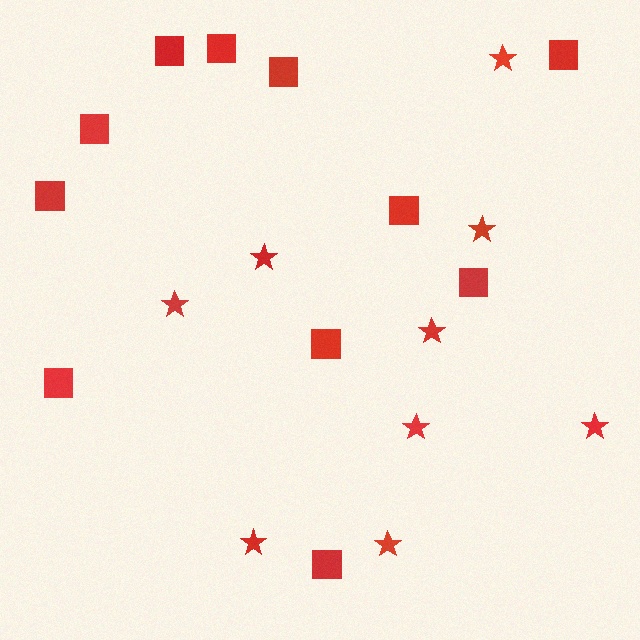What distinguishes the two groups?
There are 2 groups: one group of stars (9) and one group of squares (11).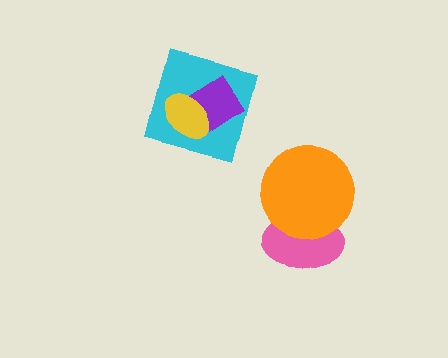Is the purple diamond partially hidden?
Yes, it is partially covered by another shape.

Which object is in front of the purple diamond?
The yellow ellipse is in front of the purple diamond.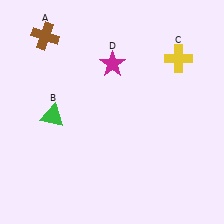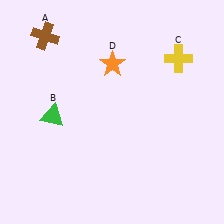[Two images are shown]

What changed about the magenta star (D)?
In Image 1, D is magenta. In Image 2, it changed to orange.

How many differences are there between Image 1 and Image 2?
There is 1 difference between the two images.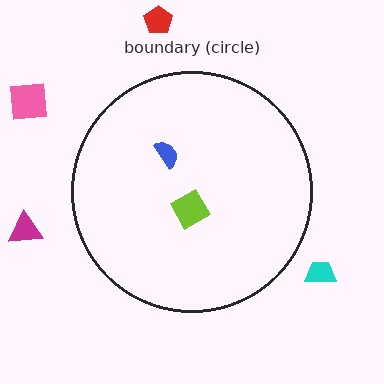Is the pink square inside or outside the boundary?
Outside.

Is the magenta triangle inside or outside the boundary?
Outside.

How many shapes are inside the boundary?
2 inside, 4 outside.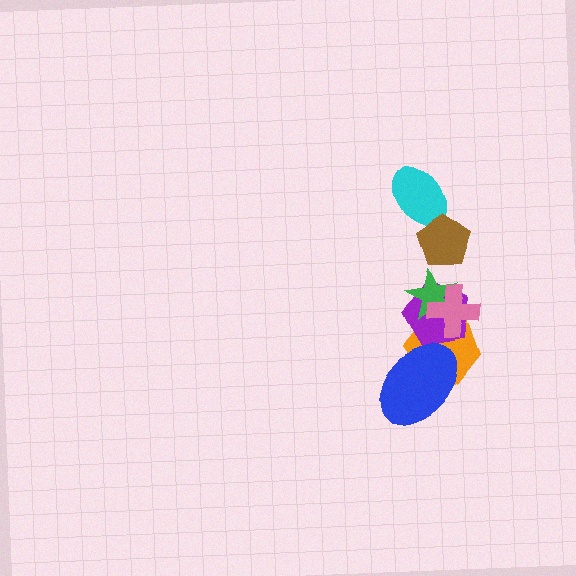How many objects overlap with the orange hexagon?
4 objects overlap with the orange hexagon.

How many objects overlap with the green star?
3 objects overlap with the green star.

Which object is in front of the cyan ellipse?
The brown pentagon is in front of the cyan ellipse.